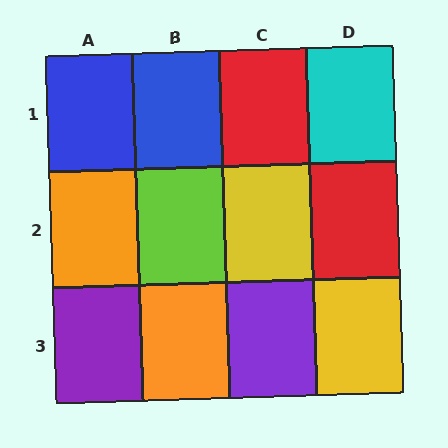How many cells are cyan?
1 cell is cyan.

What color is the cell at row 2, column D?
Red.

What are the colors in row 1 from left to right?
Blue, blue, red, cyan.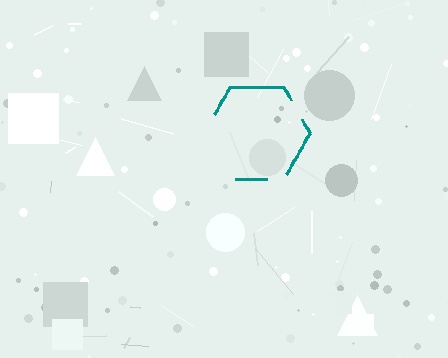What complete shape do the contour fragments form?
The contour fragments form a hexagon.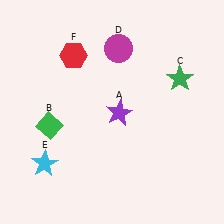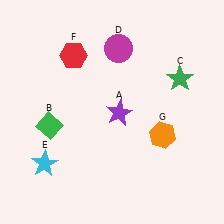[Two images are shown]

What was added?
An orange hexagon (G) was added in Image 2.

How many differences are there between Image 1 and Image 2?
There is 1 difference between the two images.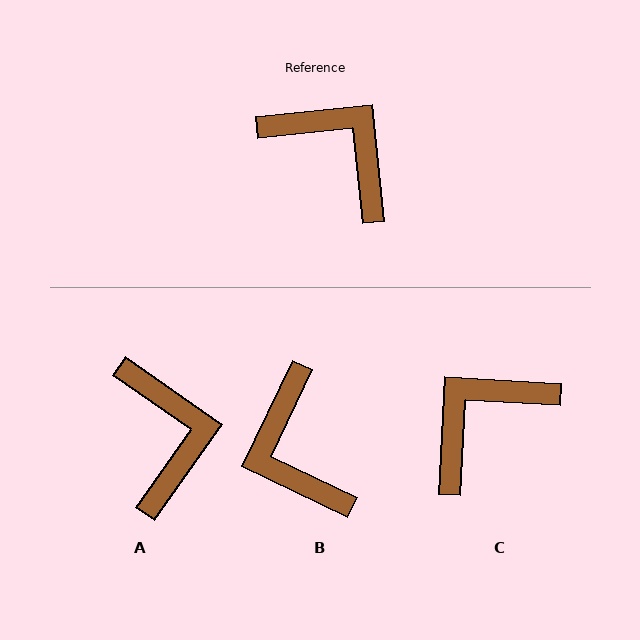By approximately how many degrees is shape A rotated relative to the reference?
Approximately 41 degrees clockwise.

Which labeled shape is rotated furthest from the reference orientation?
B, about 149 degrees away.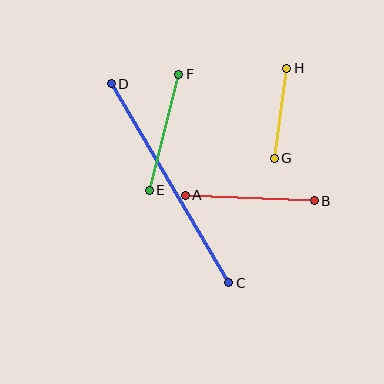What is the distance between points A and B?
The distance is approximately 129 pixels.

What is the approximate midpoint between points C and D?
The midpoint is at approximately (170, 183) pixels.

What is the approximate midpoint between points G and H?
The midpoint is at approximately (280, 113) pixels.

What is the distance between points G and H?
The distance is approximately 91 pixels.